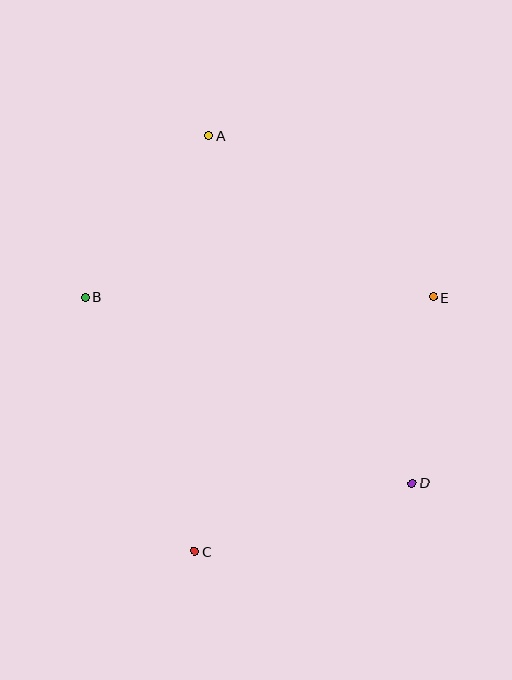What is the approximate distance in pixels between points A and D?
The distance between A and D is approximately 403 pixels.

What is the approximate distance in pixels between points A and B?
The distance between A and B is approximately 203 pixels.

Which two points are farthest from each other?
Points A and C are farthest from each other.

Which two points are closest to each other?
Points D and E are closest to each other.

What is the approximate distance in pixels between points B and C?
The distance between B and C is approximately 277 pixels.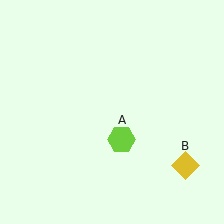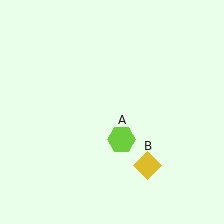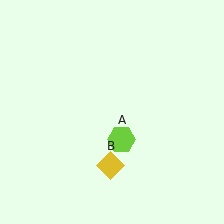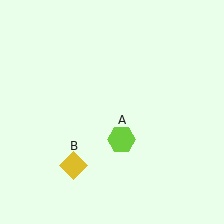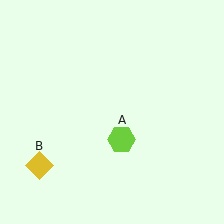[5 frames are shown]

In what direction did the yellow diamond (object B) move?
The yellow diamond (object B) moved left.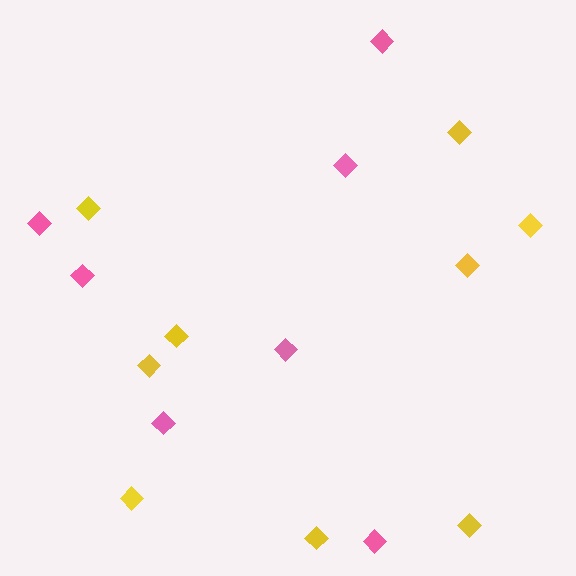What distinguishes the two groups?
There are 2 groups: one group of pink diamonds (7) and one group of yellow diamonds (9).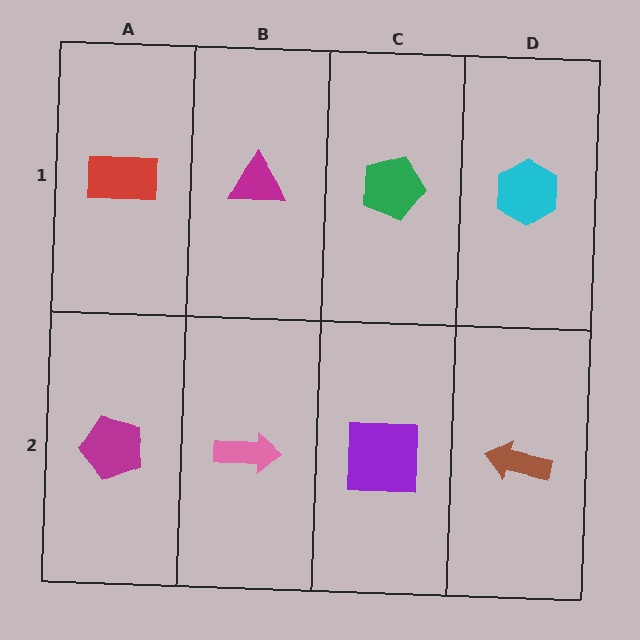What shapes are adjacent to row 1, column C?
A purple square (row 2, column C), a magenta triangle (row 1, column B), a cyan hexagon (row 1, column D).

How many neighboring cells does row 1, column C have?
3.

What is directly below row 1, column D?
A brown arrow.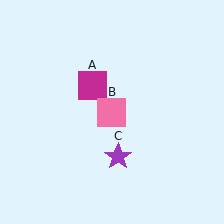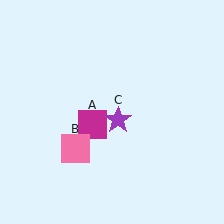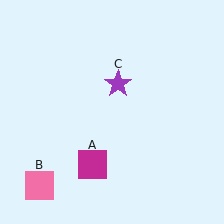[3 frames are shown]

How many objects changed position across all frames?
3 objects changed position: magenta square (object A), pink square (object B), purple star (object C).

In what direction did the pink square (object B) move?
The pink square (object B) moved down and to the left.